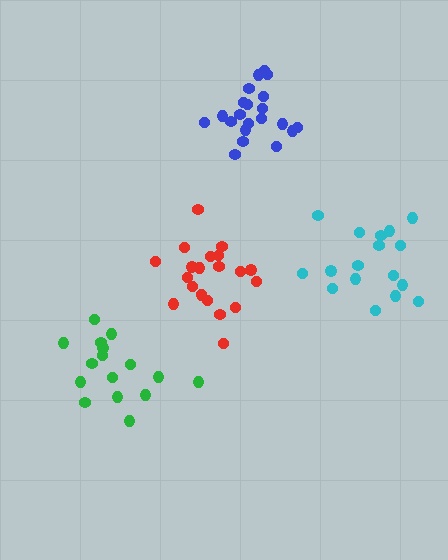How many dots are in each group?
Group 1: 16 dots, Group 2: 21 dots, Group 3: 17 dots, Group 4: 21 dots (75 total).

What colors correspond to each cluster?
The clusters are colored: green, red, cyan, blue.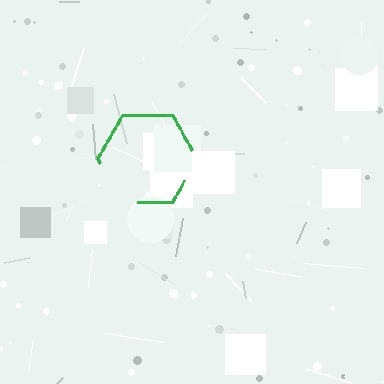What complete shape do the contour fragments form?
The contour fragments form a hexagon.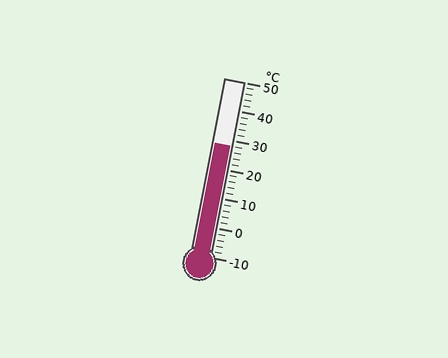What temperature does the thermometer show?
The thermometer shows approximately 28°C.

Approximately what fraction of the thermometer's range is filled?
The thermometer is filled to approximately 65% of its range.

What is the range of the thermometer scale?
The thermometer scale ranges from -10°C to 50°C.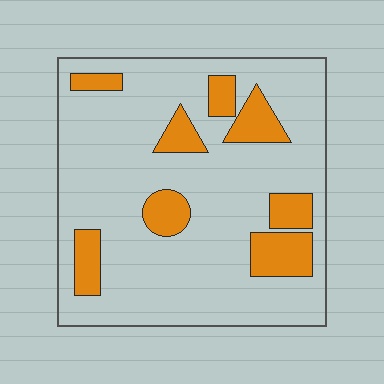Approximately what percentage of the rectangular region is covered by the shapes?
Approximately 20%.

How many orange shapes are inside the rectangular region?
8.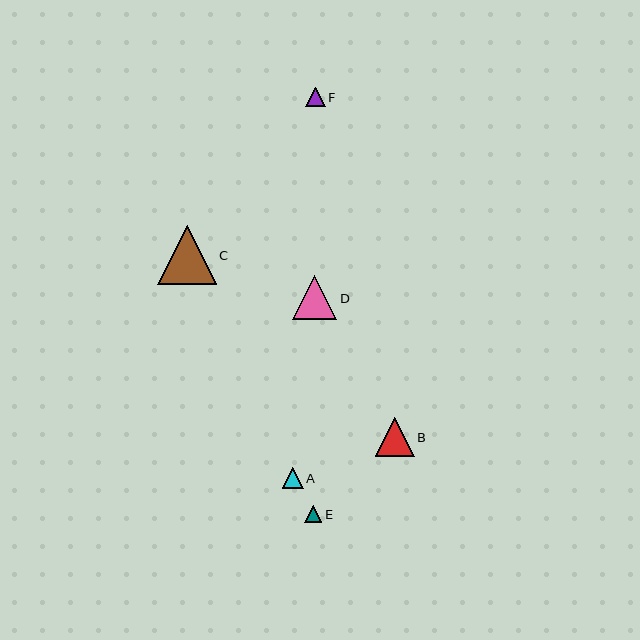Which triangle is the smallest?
Triangle E is the smallest with a size of approximately 17 pixels.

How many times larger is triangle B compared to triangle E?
Triangle B is approximately 2.3 times the size of triangle E.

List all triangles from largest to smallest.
From largest to smallest: C, D, B, A, F, E.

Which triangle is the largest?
Triangle C is the largest with a size of approximately 58 pixels.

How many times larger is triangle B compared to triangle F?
Triangle B is approximately 2.0 times the size of triangle F.